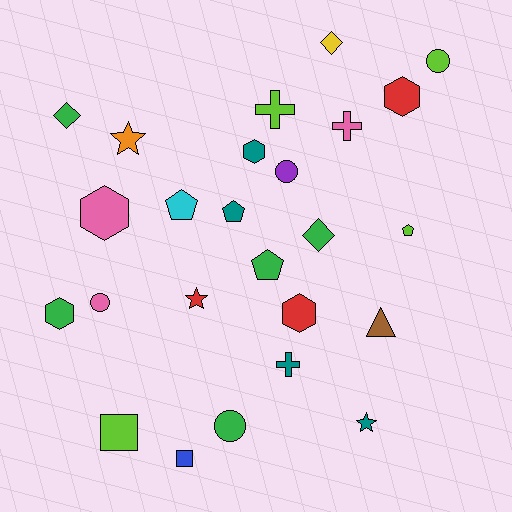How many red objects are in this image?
There are 3 red objects.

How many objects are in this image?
There are 25 objects.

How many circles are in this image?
There are 4 circles.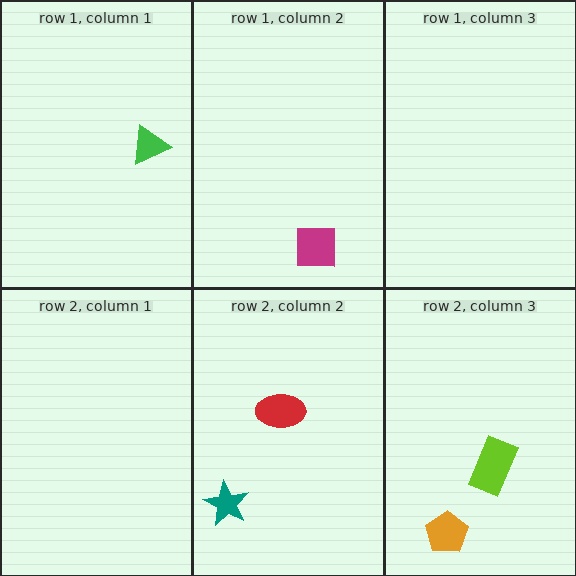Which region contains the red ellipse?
The row 2, column 2 region.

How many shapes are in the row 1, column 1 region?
1.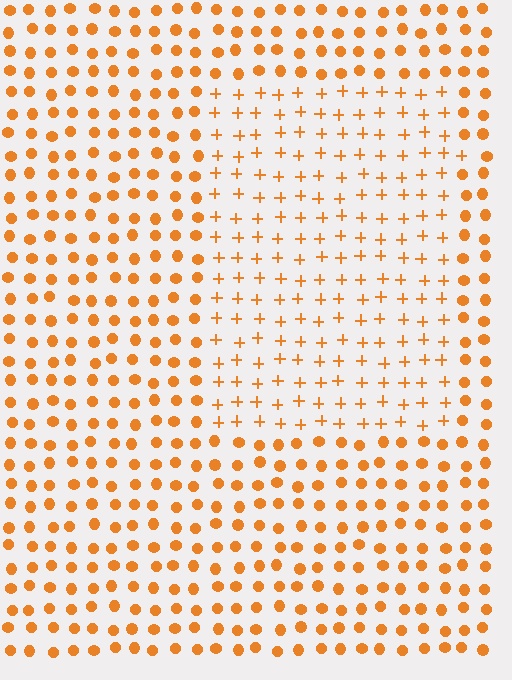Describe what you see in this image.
The image is filled with small orange elements arranged in a uniform grid. A rectangle-shaped region contains plus signs, while the surrounding area contains circles. The boundary is defined purely by the change in element shape.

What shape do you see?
I see a rectangle.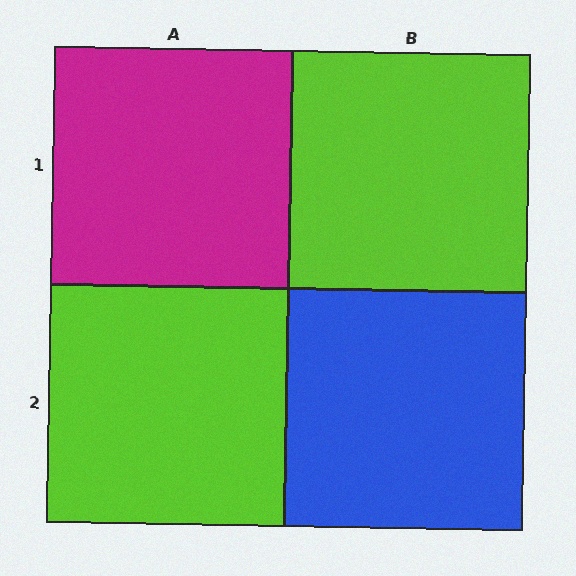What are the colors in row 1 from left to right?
Magenta, lime.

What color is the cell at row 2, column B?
Blue.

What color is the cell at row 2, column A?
Lime.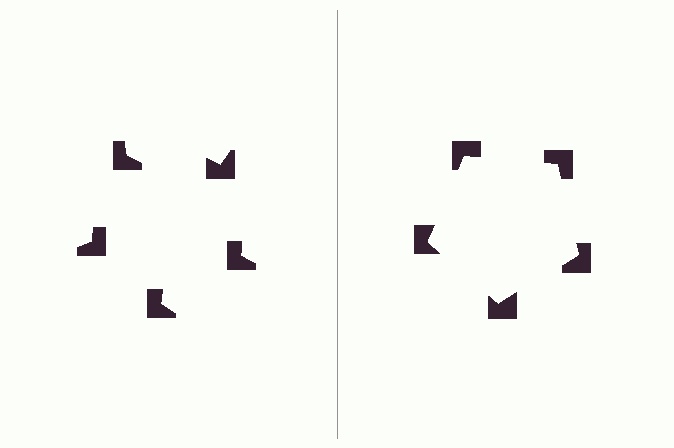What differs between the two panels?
The notched squares are positioned identically on both sides; only the wedge orientations differ. On the right they align to a pentagon; on the left they are misaligned.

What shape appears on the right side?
An illusory pentagon.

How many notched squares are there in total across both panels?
10 — 5 on each side.